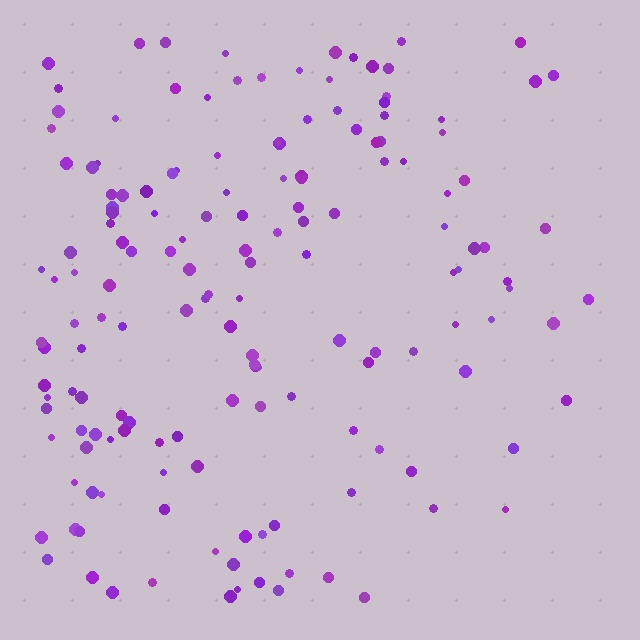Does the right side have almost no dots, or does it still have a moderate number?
Still a moderate number, just noticeably fewer than the left.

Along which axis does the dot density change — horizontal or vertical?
Horizontal.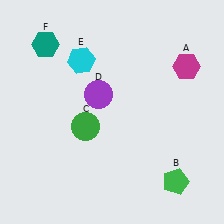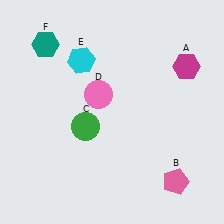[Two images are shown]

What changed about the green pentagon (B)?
In Image 1, B is green. In Image 2, it changed to pink.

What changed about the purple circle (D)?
In Image 1, D is purple. In Image 2, it changed to pink.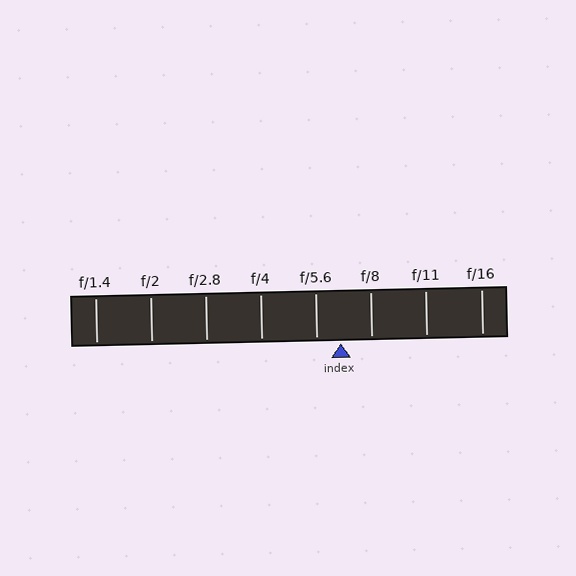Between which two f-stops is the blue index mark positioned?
The index mark is between f/5.6 and f/8.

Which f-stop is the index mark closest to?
The index mark is closest to f/5.6.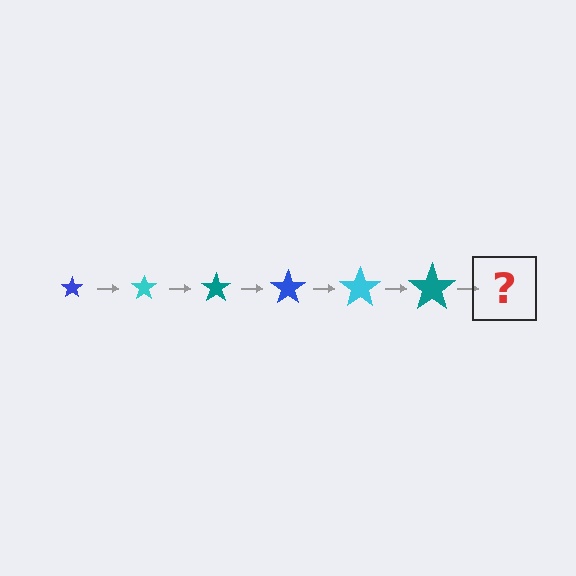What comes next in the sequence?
The next element should be a blue star, larger than the previous one.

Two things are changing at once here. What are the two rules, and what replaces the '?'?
The two rules are that the star grows larger each step and the color cycles through blue, cyan, and teal. The '?' should be a blue star, larger than the previous one.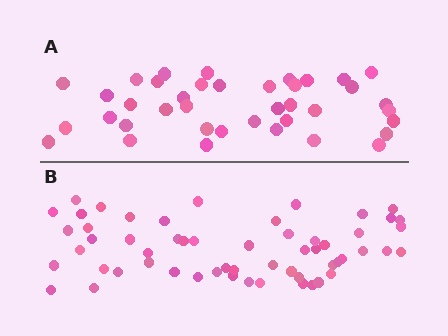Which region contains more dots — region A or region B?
Region B (the bottom region) has more dots.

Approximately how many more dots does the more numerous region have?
Region B has approximately 20 more dots than region A.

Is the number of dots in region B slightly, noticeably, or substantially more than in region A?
Region B has substantially more. The ratio is roughly 1.5 to 1.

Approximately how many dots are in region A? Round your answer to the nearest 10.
About 40 dots. (The exact count is 39, which rounds to 40.)